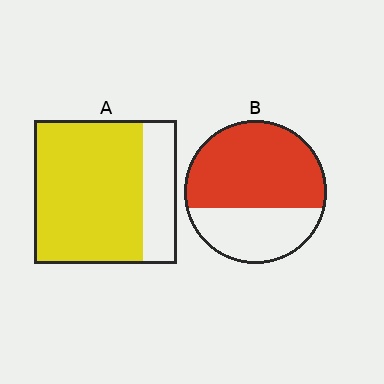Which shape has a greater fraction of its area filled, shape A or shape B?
Shape A.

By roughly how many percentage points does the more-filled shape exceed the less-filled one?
By roughly 10 percentage points (A over B).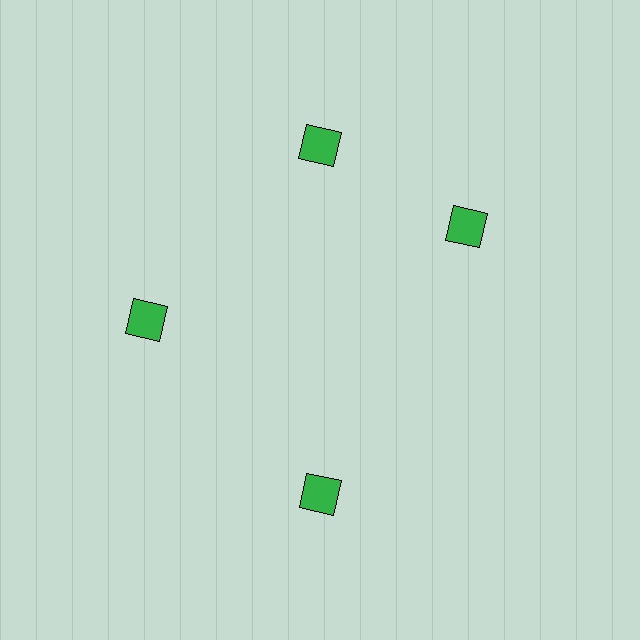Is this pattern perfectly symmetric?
No. The 4 green squares are arranged in a ring, but one element near the 3 o'clock position is rotated out of alignment along the ring, breaking the 4-fold rotational symmetry.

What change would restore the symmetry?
The symmetry would be restored by rotating it back into even spacing with its neighbors so that all 4 squares sit at equal angles and equal distance from the center.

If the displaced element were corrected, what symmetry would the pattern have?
It would have 4-fold rotational symmetry — the pattern would map onto itself every 90 degrees.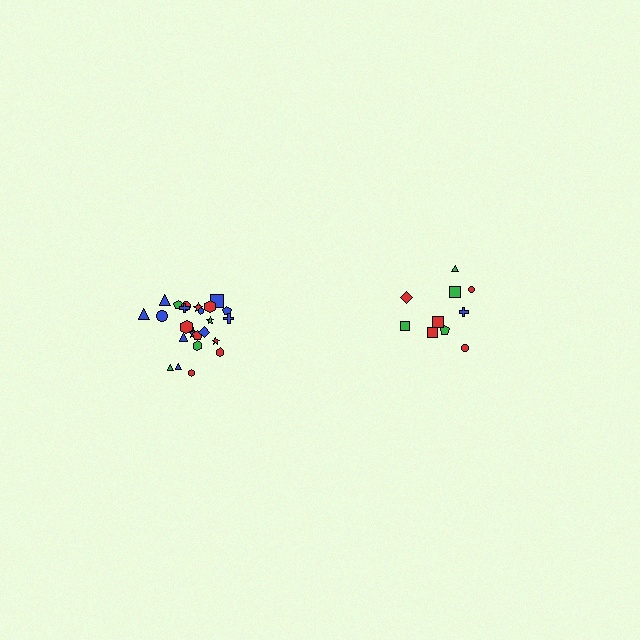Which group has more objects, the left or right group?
The left group.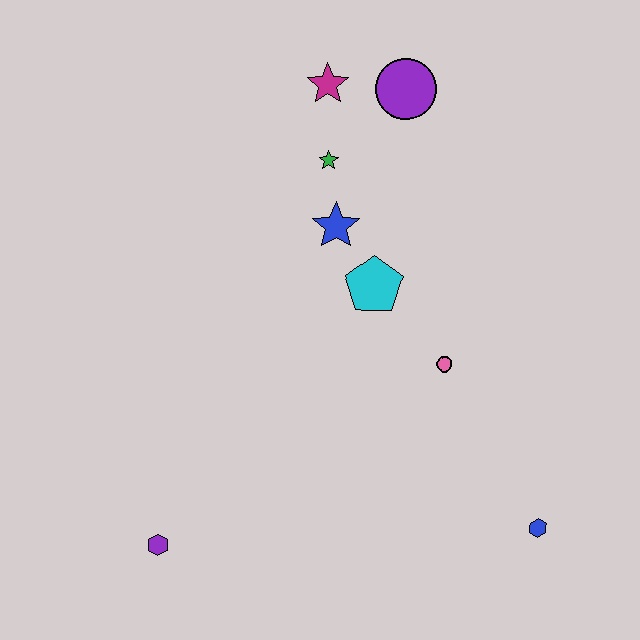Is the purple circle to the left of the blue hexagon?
Yes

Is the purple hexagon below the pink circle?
Yes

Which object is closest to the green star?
The blue star is closest to the green star.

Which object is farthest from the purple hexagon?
The purple circle is farthest from the purple hexagon.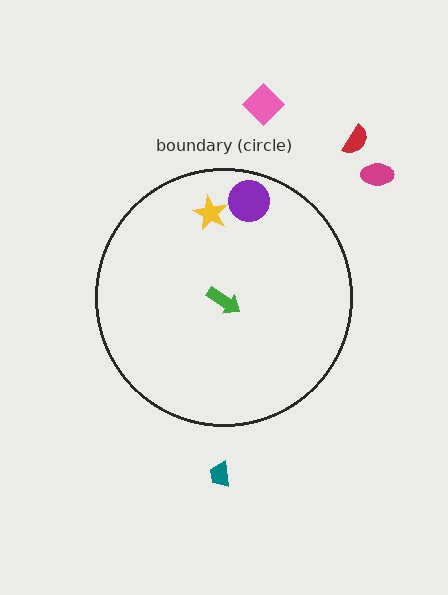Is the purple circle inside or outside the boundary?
Inside.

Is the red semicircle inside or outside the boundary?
Outside.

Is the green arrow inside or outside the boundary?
Inside.